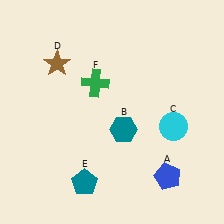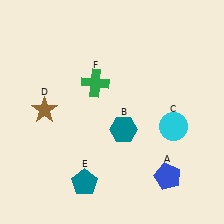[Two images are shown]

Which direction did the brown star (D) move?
The brown star (D) moved down.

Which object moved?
The brown star (D) moved down.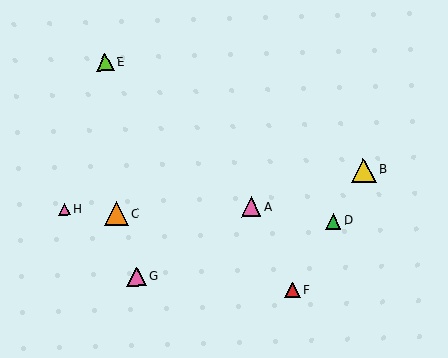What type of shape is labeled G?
Shape G is a pink triangle.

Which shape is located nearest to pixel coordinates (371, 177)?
The yellow triangle (labeled B) at (364, 170) is nearest to that location.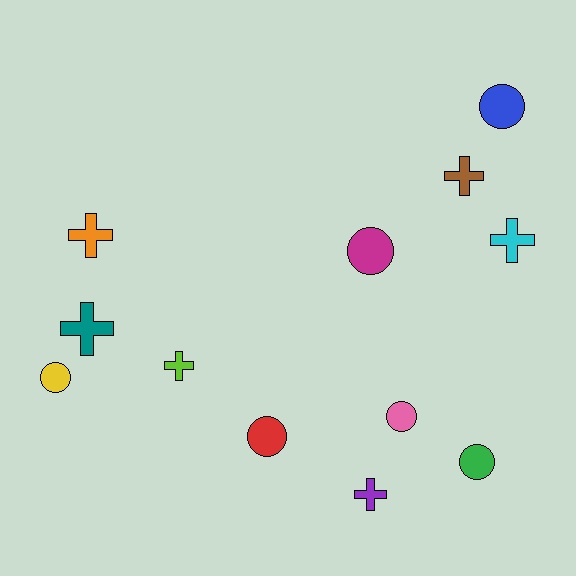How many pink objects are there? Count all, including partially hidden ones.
There is 1 pink object.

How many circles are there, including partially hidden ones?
There are 6 circles.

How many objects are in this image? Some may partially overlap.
There are 12 objects.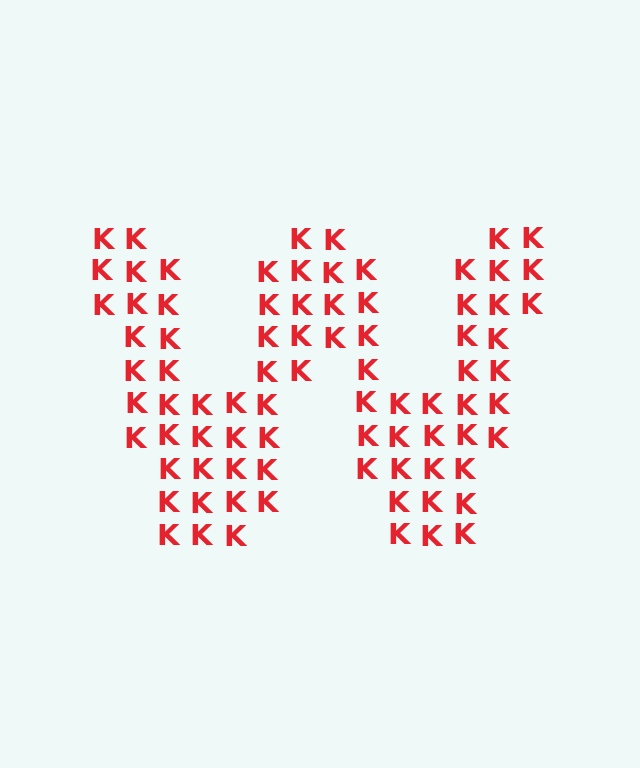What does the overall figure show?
The overall figure shows the letter W.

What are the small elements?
The small elements are letter K's.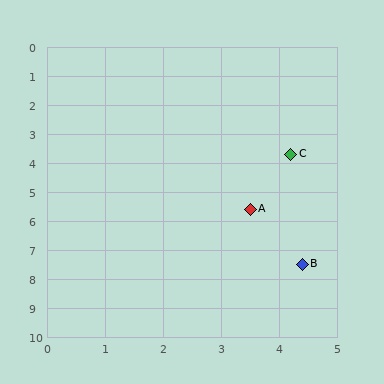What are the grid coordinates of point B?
Point B is at approximately (4.4, 7.5).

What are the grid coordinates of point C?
Point C is at approximately (4.2, 3.7).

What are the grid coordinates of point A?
Point A is at approximately (3.5, 5.6).